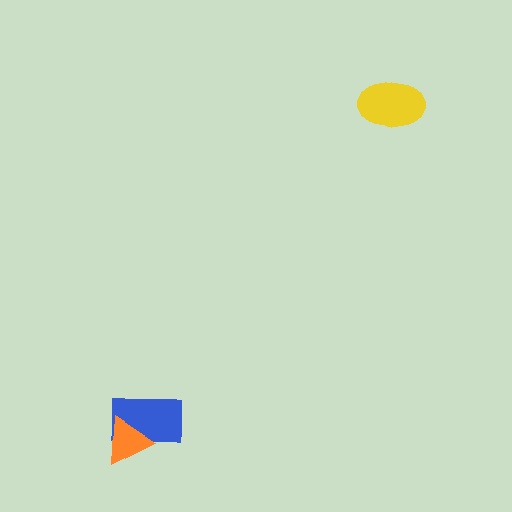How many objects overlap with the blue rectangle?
1 object overlaps with the blue rectangle.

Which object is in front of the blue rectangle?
The orange triangle is in front of the blue rectangle.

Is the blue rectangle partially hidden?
Yes, it is partially covered by another shape.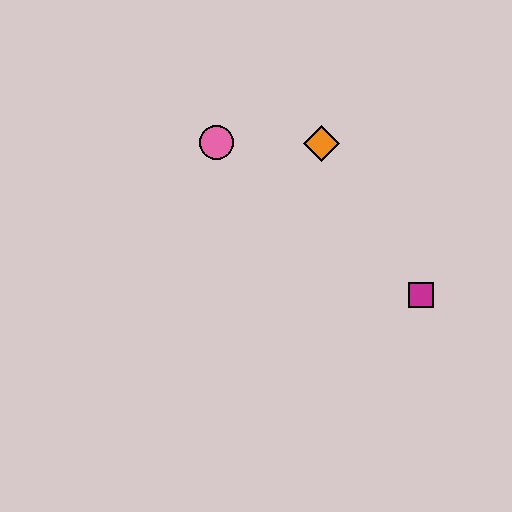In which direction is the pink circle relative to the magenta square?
The pink circle is to the left of the magenta square.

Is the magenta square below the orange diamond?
Yes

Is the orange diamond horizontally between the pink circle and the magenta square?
Yes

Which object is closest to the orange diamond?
The pink circle is closest to the orange diamond.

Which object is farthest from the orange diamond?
The magenta square is farthest from the orange diamond.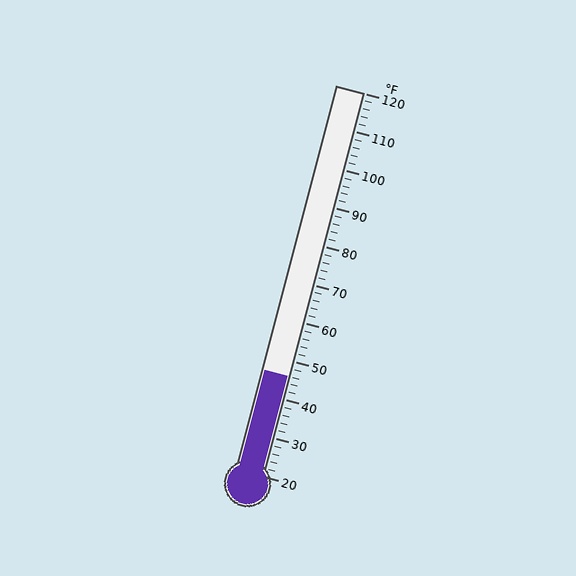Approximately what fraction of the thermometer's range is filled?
The thermometer is filled to approximately 25% of its range.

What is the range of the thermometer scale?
The thermometer scale ranges from 20°F to 120°F.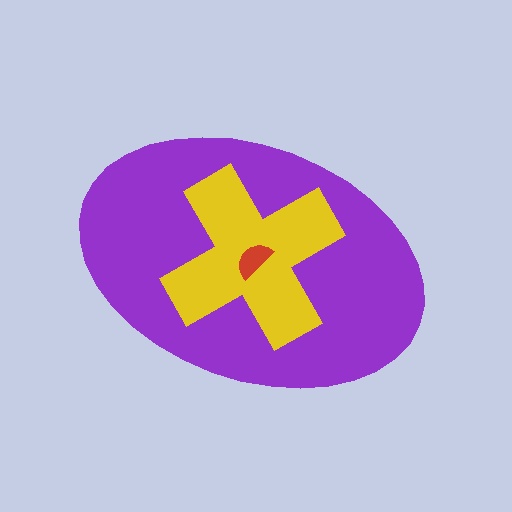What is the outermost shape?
The purple ellipse.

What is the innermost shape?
The red semicircle.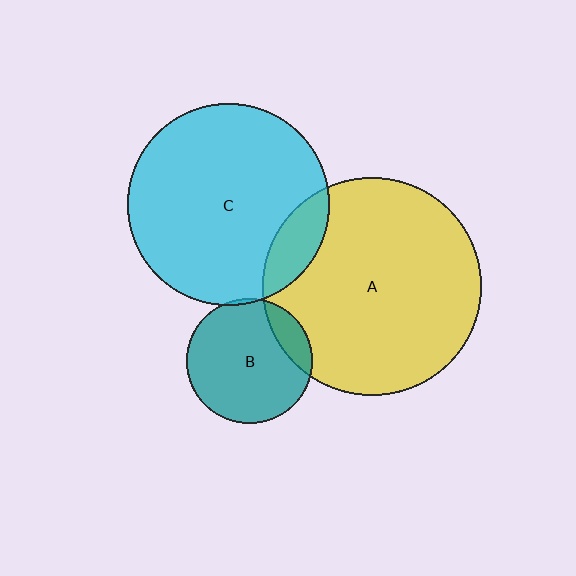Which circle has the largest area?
Circle A (yellow).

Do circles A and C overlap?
Yes.